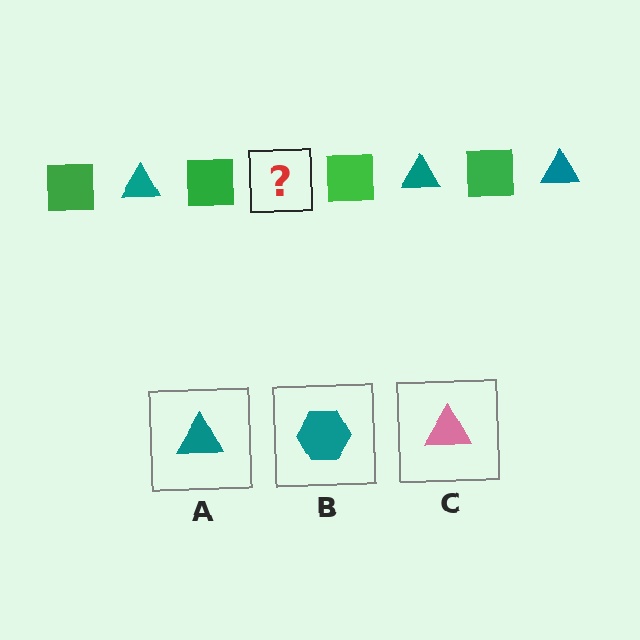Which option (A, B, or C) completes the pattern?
A.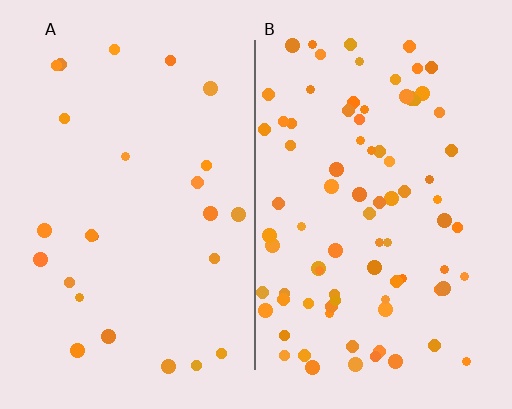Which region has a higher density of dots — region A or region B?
B (the right).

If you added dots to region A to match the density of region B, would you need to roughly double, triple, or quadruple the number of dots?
Approximately triple.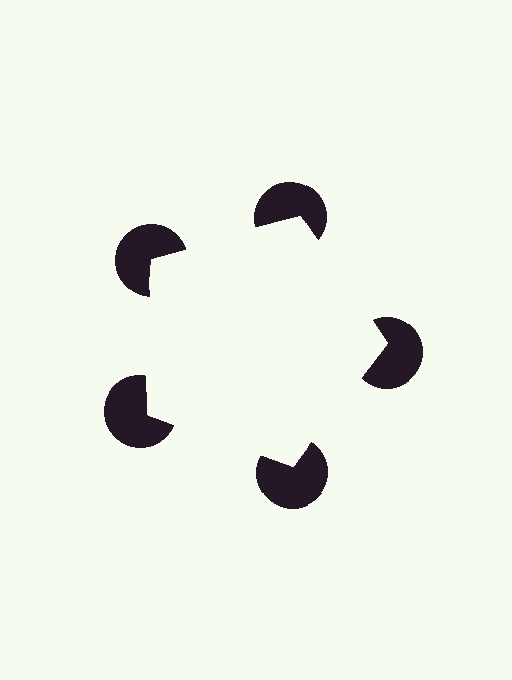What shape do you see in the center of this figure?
An illusory pentagon — its edges are inferred from the aligned wedge cuts in the pac-man discs, not physically drawn.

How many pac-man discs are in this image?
There are 5 — one at each vertex of the illusory pentagon.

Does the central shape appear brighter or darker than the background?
It typically appears slightly brighter than the background, even though no actual brightness change is drawn.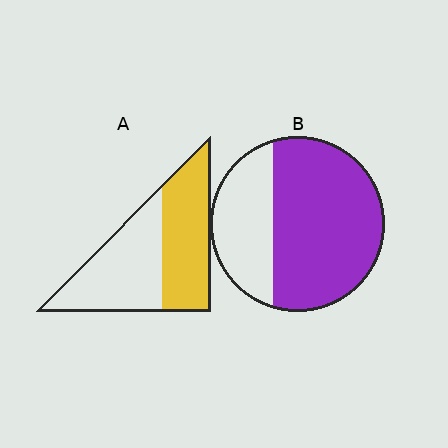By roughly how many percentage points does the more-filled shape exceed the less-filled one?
By roughly 20 percentage points (B over A).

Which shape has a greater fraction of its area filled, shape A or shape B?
Shape B.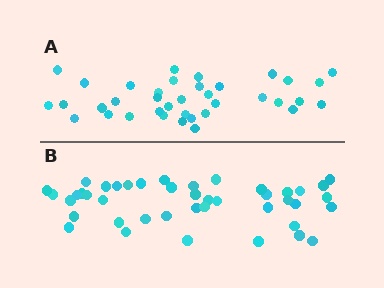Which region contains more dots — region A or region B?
Region B (the bottom region) has more dots.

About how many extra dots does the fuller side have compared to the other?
Region B has about 6 more dots than region A.